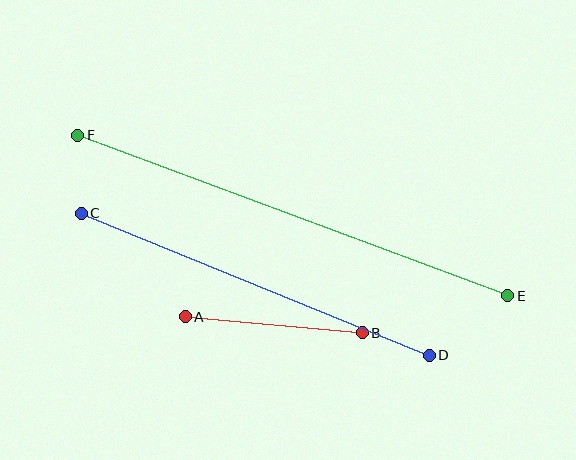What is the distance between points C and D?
The distance is approximately 376 pixels.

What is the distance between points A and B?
The distance is approximately 177 pixels.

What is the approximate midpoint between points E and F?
The midpoint is at approximately (293, 216) pixels.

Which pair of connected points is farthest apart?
Points E and F are farthest apart.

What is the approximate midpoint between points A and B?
The midpoint is at approximately (274, 325) pixels.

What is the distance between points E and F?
The distance is approximately 459 pixels.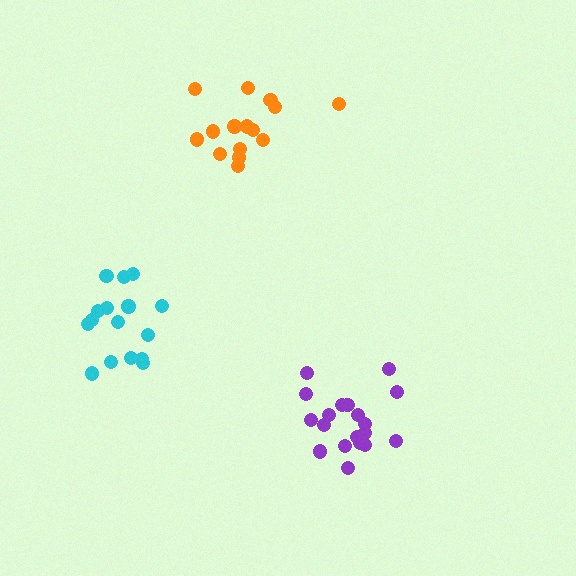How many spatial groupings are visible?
There are 3 spatial groupings.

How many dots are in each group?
Group 1: 16 dots, Group 2: 15 dots, Group 3: 19 dots (50 total).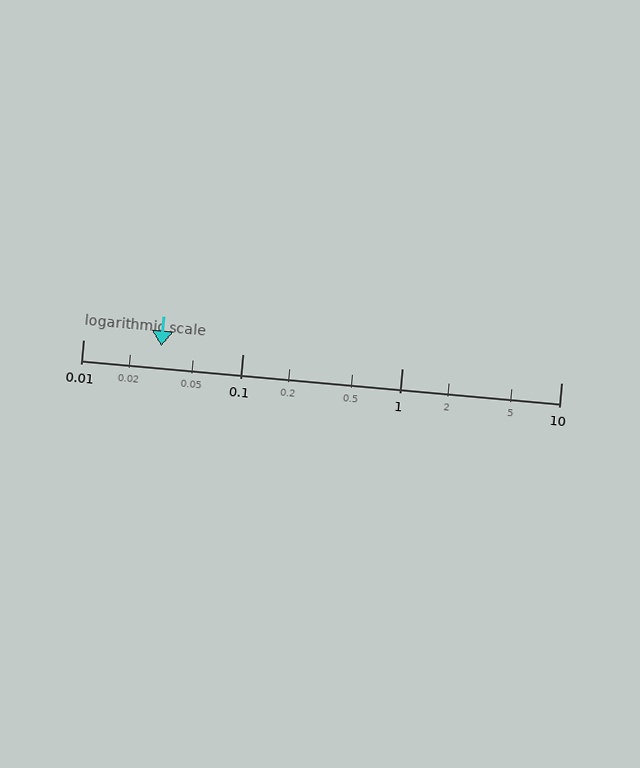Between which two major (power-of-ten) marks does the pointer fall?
The pointer is between 0.01 and 0.1.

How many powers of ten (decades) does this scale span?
The scale spans 3 decades, from 0.01 to 10.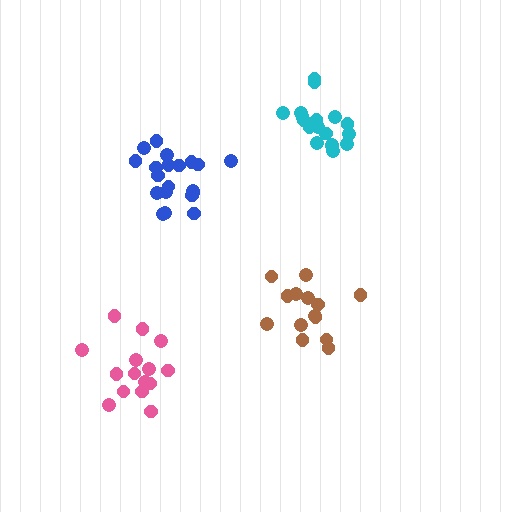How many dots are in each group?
Group 1: 15 dots, Group 2: 20 dots, Group 3: 14 dots, Group 4: 18 dots (67 total).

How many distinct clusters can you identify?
There are 4 distinct clusters.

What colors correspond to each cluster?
The clusters are colored: pink, blue, brown, cyan.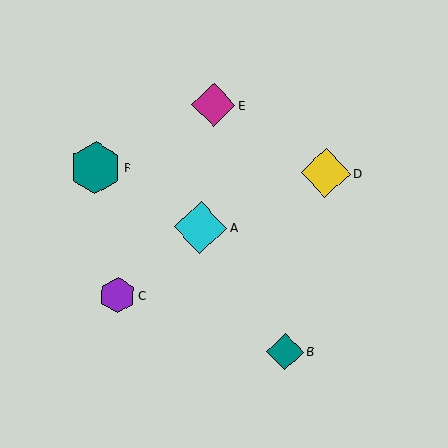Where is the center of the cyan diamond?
The center of the cyan diamond is at (200, 227).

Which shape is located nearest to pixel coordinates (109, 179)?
The teal hexagon (labeled F) at (96, 168) is nearest to that location.